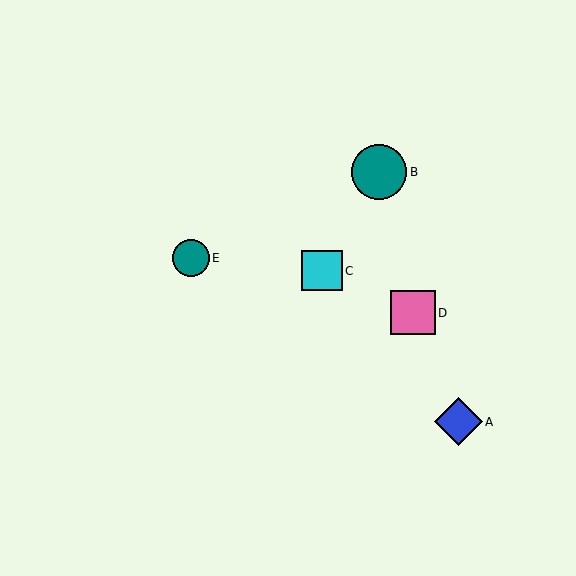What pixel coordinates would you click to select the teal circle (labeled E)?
Click at (191, 258) to select the teal circle E.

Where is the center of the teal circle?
The center of the teal circle is at (379, 172).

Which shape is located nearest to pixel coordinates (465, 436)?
The blue diamond (labeled A) at (458, 422) is nearest to that location.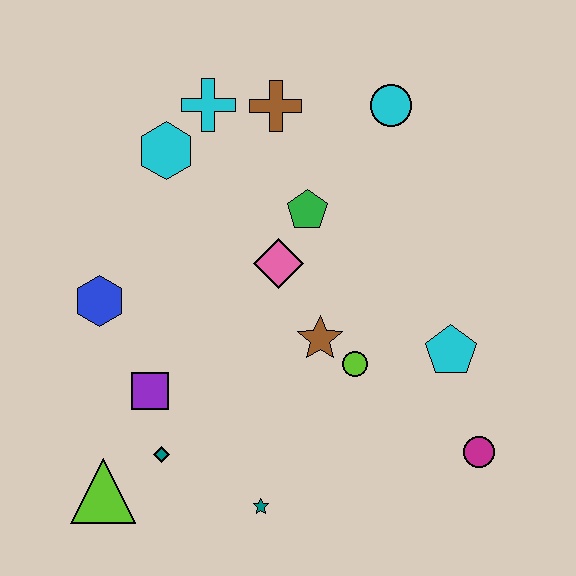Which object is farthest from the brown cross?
The lime triangle is farthest from the brown cross.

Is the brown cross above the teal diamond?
Yes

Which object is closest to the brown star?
The lime circle is closest to the brown star.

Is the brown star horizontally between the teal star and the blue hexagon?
No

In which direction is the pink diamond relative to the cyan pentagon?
The pink diamond is to the left of the cyan pentagon.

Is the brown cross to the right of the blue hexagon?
Yes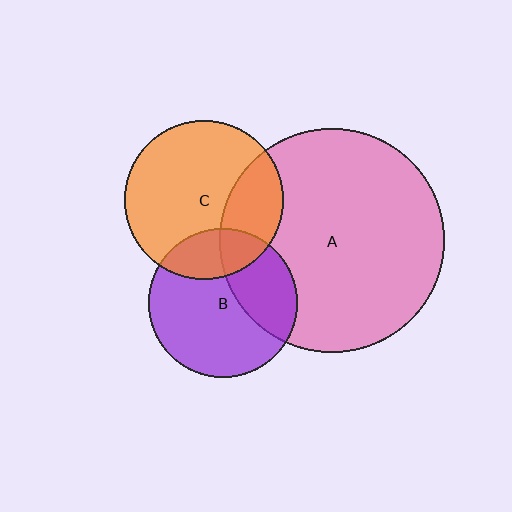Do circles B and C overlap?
Yes.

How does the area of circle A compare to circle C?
Approximately 2.0 times.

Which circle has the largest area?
Circle A (pink).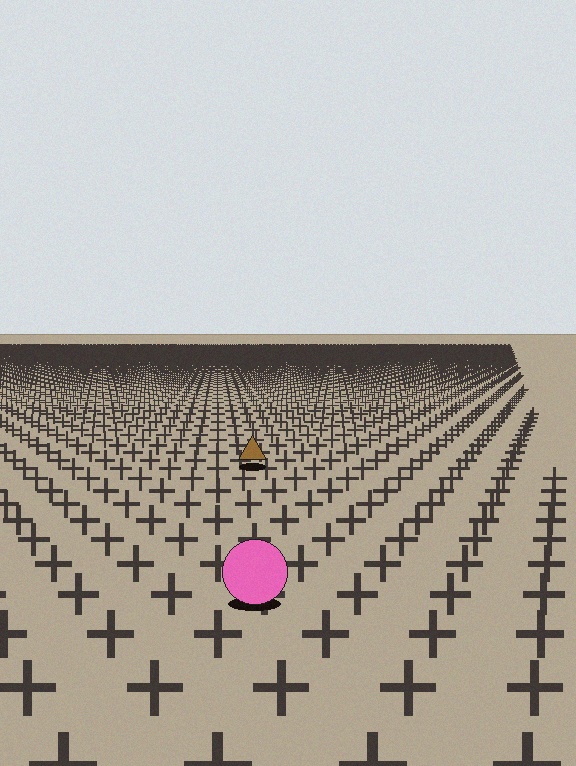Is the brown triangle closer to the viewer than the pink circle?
No. The pink circle is closer — you can tell from the texture gradient: the ground texture is coarser near it.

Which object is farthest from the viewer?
The brown triangle is farthest from the viewer. It appears smaller and the ground texture around it is denser.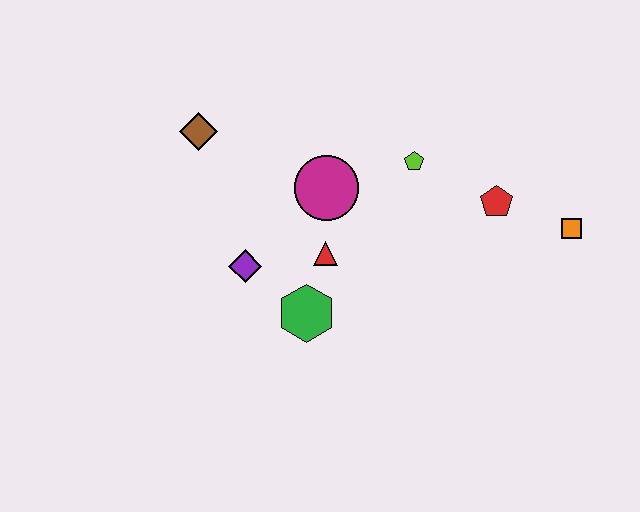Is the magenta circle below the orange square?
No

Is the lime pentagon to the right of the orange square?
No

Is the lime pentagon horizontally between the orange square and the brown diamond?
Yes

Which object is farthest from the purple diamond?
The orange square is farthest from the purple diamond.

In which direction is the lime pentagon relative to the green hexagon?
The lime pentagon is above the green hexagon.